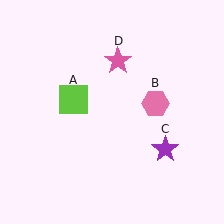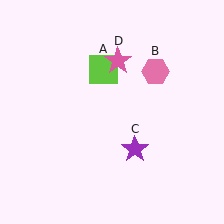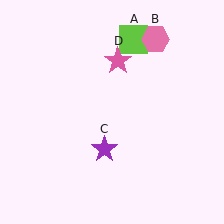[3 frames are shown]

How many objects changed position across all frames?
3 objects changed position: lime square (object A), pink hexagon (object B), purple star (object C).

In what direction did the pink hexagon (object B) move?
The pink hexagon (object B) moved up.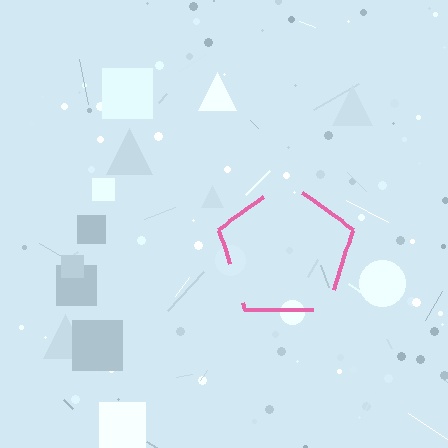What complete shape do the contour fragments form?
The contour fragments form a pentagon.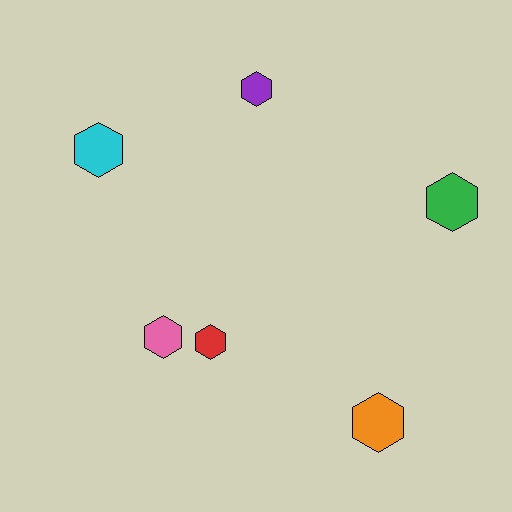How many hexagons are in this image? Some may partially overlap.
There are 6 hexagons.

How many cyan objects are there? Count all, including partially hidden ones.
There is 1 cyan object.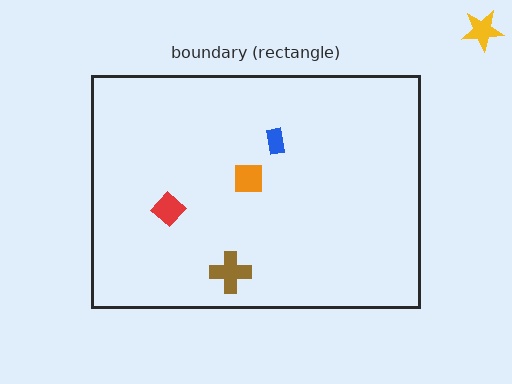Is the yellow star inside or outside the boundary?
Outside.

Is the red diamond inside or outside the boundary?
Inside.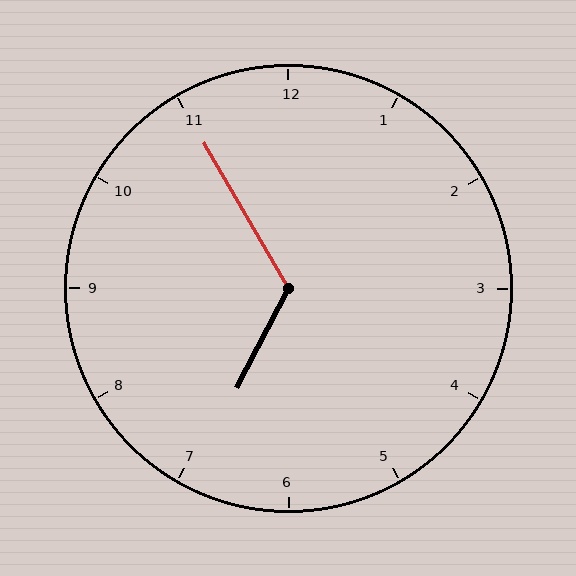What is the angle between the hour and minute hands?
Approximately 122 degrees.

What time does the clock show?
6:55.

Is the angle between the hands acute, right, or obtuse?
It is obtuse.